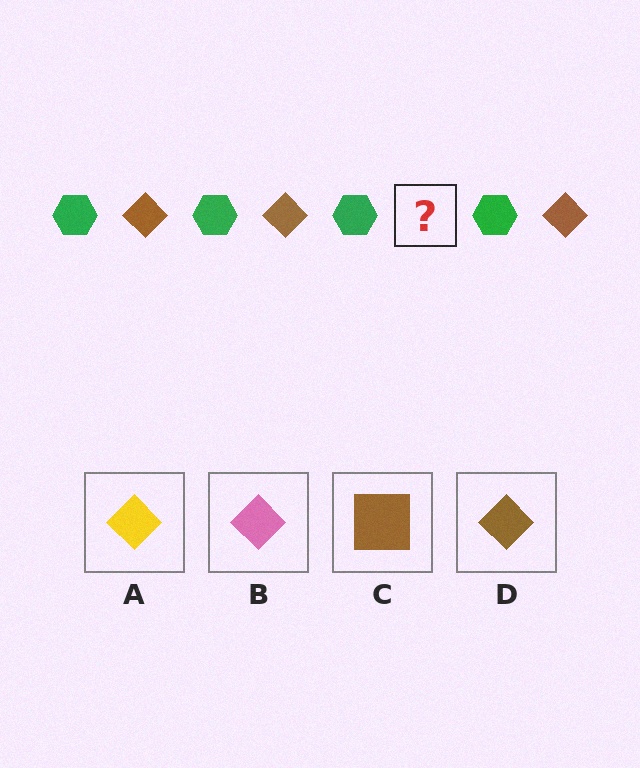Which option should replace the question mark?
Option D.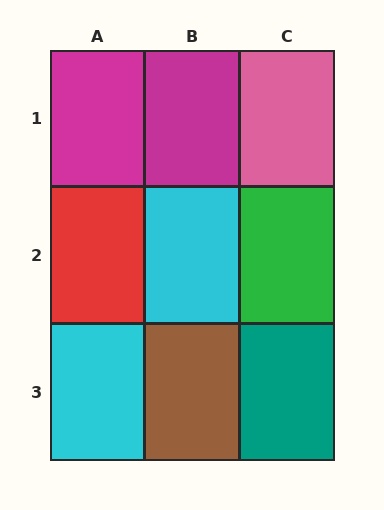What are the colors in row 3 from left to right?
Cyan, brown, teal.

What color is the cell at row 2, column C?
Green.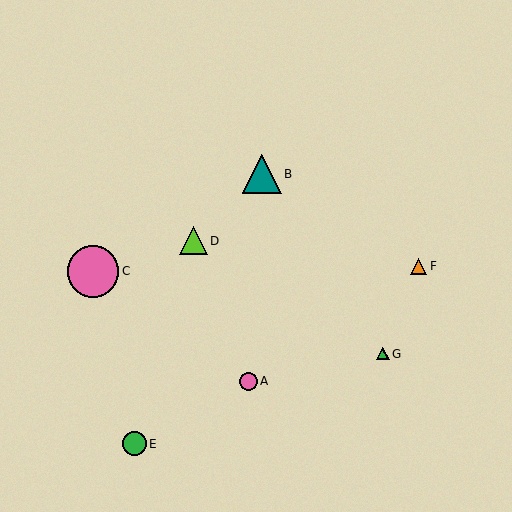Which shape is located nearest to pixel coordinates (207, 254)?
The lime triangle (labeled D) at (193, 241) is nearest to that location.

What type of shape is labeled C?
Shape C is a pink circle.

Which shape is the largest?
The pink circle (labeled C) is the largest.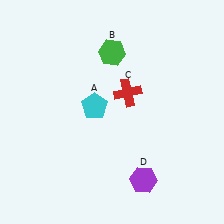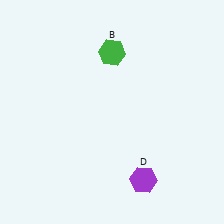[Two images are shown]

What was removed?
The red cross (C), the cyan pentagon (A) were removed in Image 2.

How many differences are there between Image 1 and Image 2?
There are 2 differences between the two images.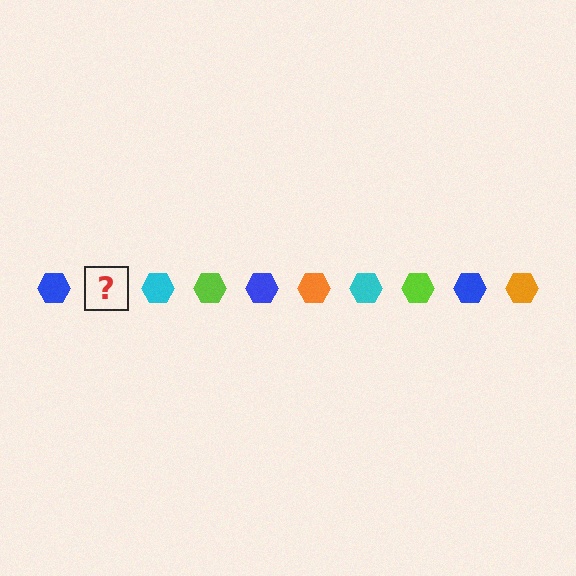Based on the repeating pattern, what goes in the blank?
The blank should be an orange hexagon.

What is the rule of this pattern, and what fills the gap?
The rule is that the pattern cycles through blue, orange, cyan, lime hexagons. The gap should be filled with an orange hexagon.